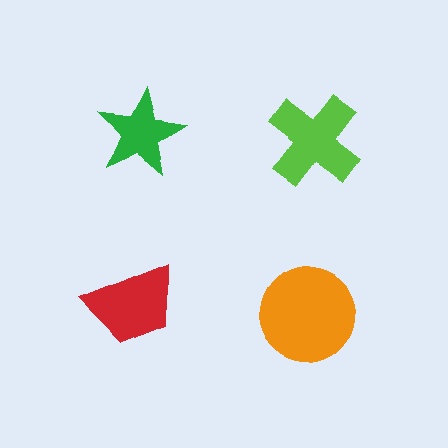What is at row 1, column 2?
A lime cross.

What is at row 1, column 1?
A green star.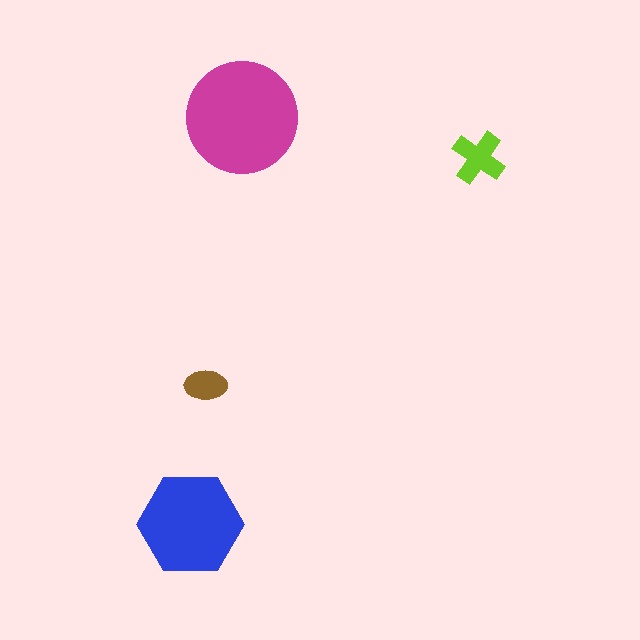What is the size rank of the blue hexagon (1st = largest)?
2nd.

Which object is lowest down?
The blue hexagon is bottommost.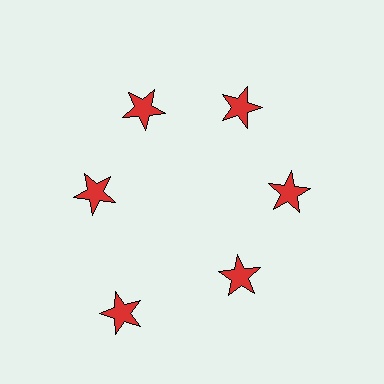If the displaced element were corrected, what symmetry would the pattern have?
It would have 6-fold rotational symmetry — the pattern would map onto itself every 60 degrees.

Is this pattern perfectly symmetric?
No. The 6 red stars are arranged in a ring, but one element near the 7 o'clock position is pushed outward from the center, breaking the 6-fold rotational symmetry.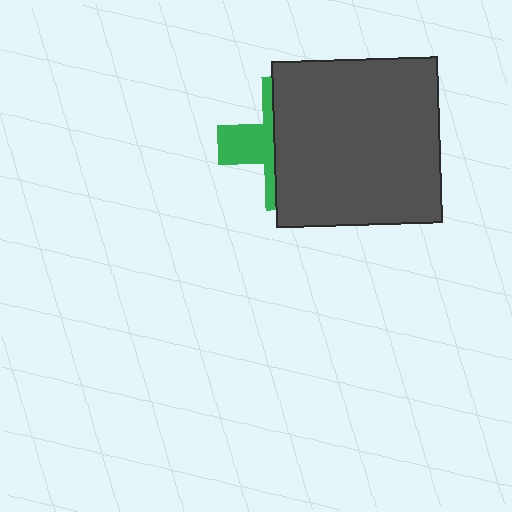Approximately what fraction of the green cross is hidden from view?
Roughly 65% of the green cross is hidden behind the dark gray square.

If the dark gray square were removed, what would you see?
You would see the complete green cross.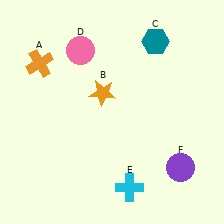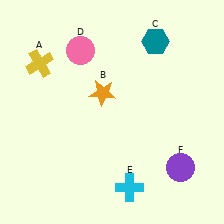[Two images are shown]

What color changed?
The cross (A) changed from orange in Image 1 to yellow in Image 2.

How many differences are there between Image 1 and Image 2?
There is 1 difference between the two images.